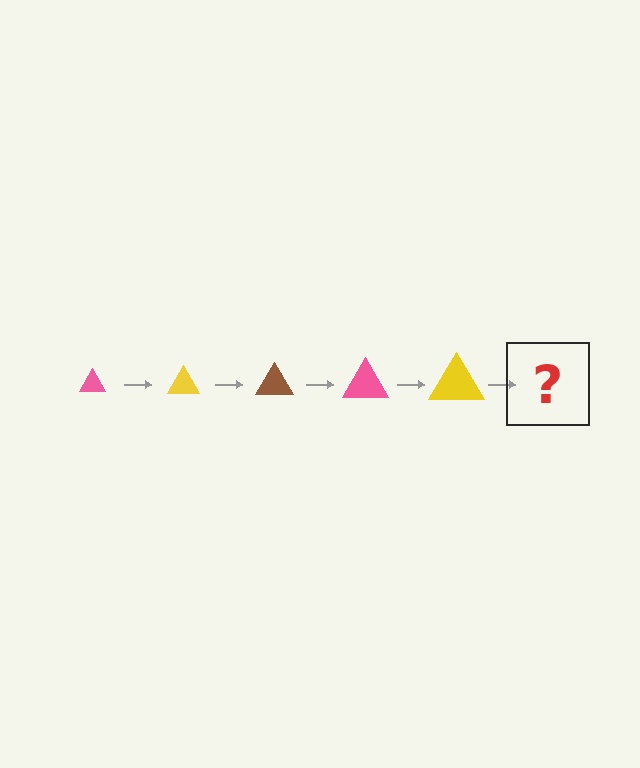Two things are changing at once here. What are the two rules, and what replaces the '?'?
The two rules are that the triangle grows larger each step and the color cycles through pink, yellow, and brown. The '?' should be a brown triangle, larger than the previous one.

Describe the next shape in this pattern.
It should be a brown triangle, larger than the previous one.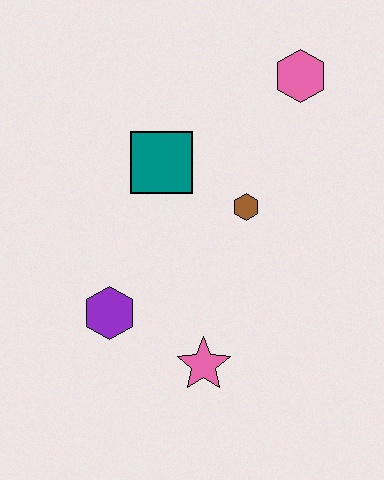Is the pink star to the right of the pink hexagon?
No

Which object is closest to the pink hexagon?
The brown hexagon is closest to the pink hexagon.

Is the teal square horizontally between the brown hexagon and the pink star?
No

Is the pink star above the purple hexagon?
No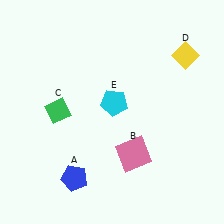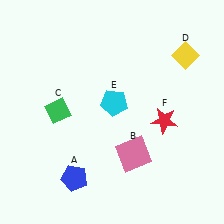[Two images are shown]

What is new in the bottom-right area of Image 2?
A red star (F) was added in the bottom-right area of Image 2.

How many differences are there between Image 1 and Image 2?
There is 1 difference between the two images.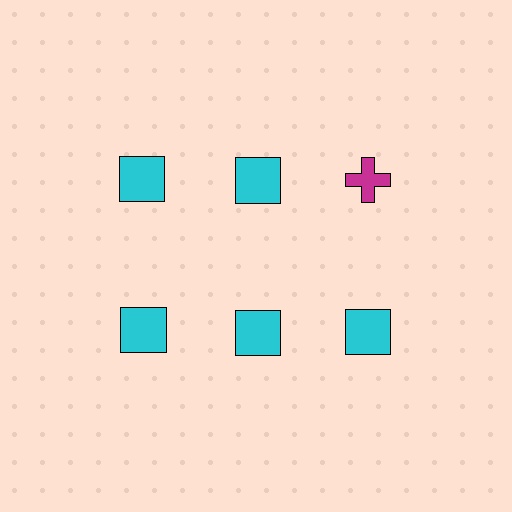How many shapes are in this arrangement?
There are 6 shapes arranged in a grid pattern.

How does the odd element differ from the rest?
It differs in both color (magenta instead of cyan) and shape (cross instead of square).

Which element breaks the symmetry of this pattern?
The magenta cross in the top row, center column breaks the symmetry. All other shapes are cyan squares.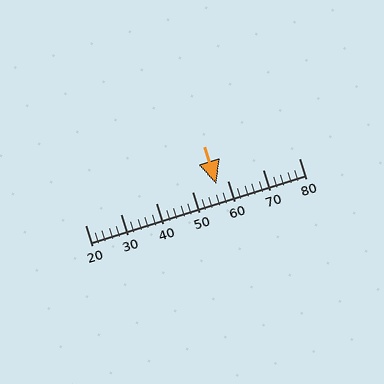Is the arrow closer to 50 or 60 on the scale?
The arrow is closer to 60.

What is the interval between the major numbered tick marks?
The major tick marks are spaced 10 units apart.